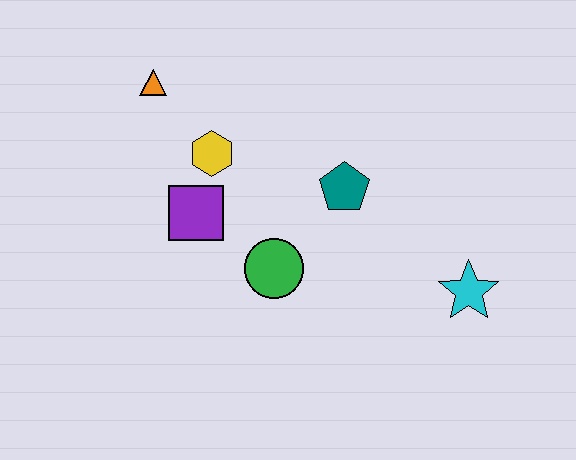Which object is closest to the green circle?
The purple square is closest to the green circle.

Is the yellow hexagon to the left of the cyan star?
Yes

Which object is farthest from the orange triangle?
The cyan star is farthest from the orange triangle.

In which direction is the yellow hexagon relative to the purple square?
The yellow hexagon is above the purple square.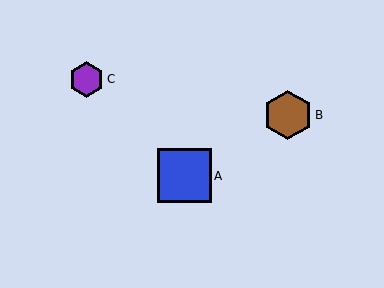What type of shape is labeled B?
Shape B is a brown hexagon.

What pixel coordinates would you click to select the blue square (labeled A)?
Click at (184, 176) to select the blue square A.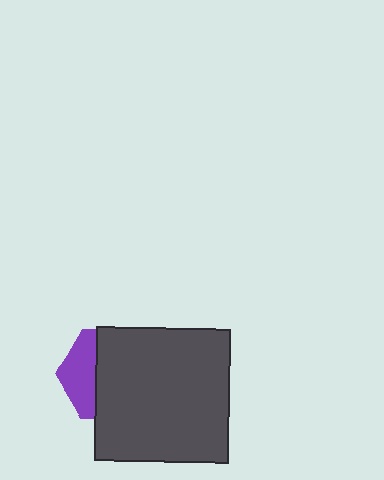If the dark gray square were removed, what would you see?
You would see the complete purple hexagon.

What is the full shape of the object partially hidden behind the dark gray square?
The partially hidden object is a purple hexagon.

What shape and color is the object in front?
The object in front is a dark gray square.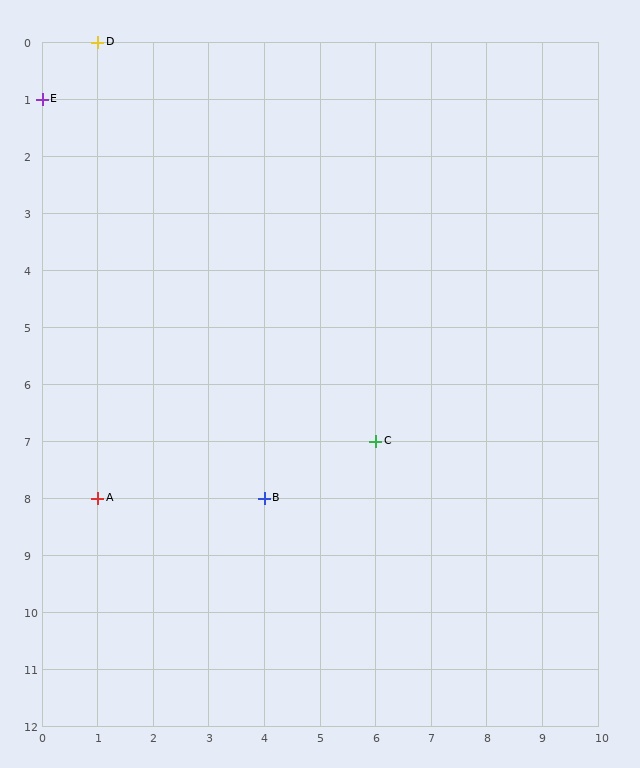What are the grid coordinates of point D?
Point D is at grid coordinates (1, 0).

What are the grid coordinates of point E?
Point E is at grid coordinates (0, 1).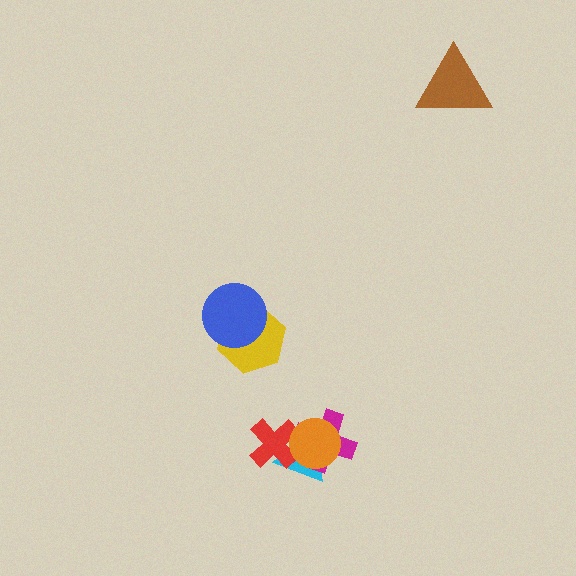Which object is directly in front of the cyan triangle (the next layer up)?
The magenta cross is directly in front of the cyan triangle.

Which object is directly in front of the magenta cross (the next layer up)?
The red cross is directly in front of the magenta cross.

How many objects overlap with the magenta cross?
3 objects overlap with the magenta cross.